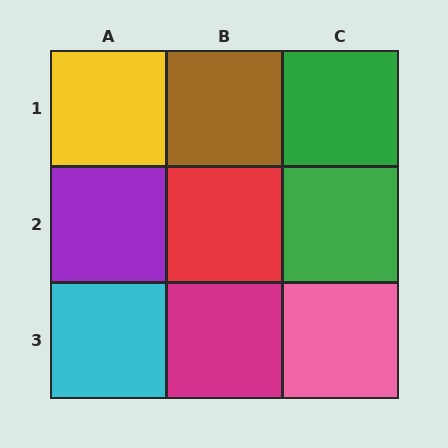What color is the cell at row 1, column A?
Yellow.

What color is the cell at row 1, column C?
Green.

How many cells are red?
1 cell is red.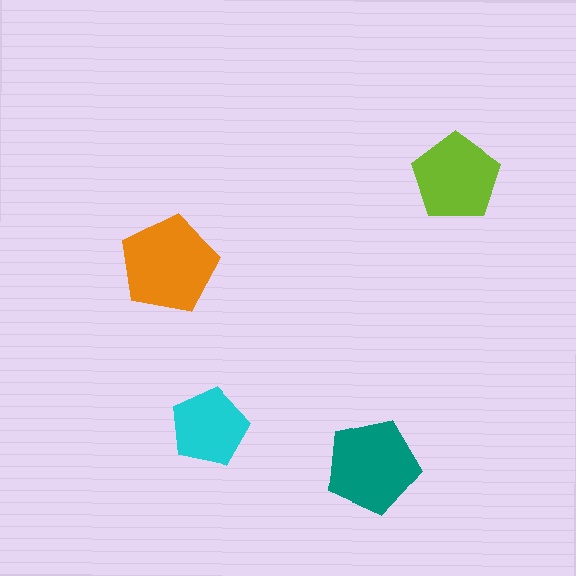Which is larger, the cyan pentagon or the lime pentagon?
The lime one.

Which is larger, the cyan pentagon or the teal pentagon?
The teal one.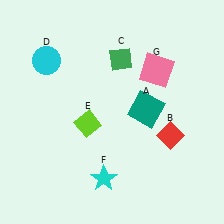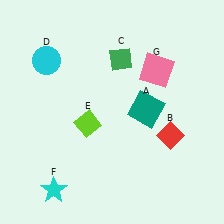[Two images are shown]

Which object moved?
The cyan star (F) moved left.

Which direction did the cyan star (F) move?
The cyan star (F) moved left.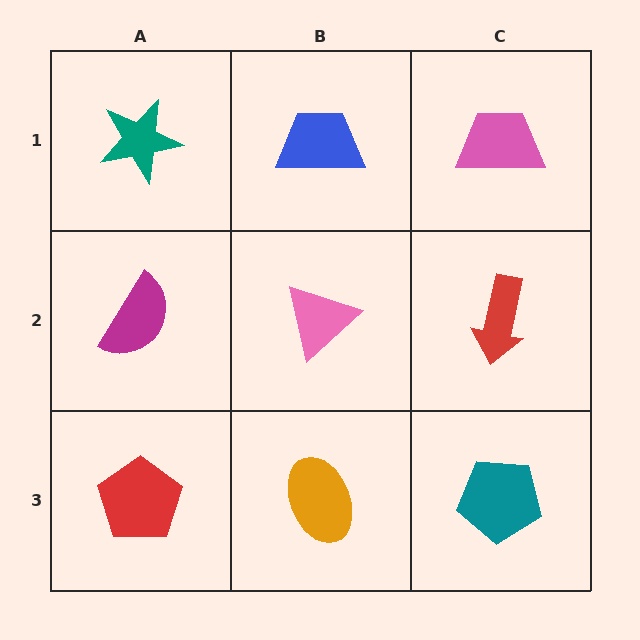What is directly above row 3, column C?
A red arrow.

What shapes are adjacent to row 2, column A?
A teal star (row 1, column A), a red pentagon (row 3, column A), a pink triangle (row 2, column B).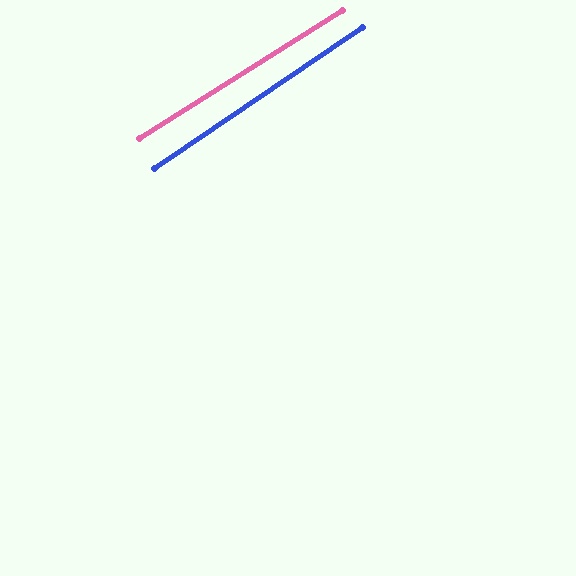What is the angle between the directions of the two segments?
Approximately 2 degrees.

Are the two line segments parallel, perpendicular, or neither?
Parallel — their directions differ by only 1.8°.